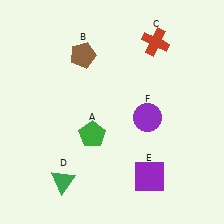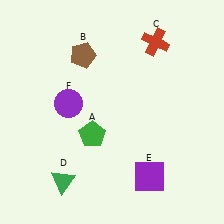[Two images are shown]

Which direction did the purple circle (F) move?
The purple circle (F) moved left.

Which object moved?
The purple circle (F) moved left.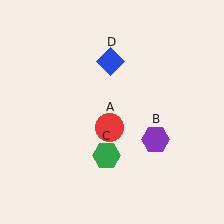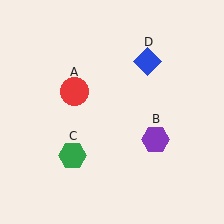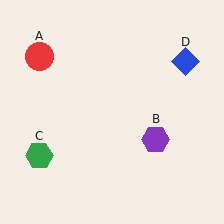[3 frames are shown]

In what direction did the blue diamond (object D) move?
The blue diamond (object D) moved right.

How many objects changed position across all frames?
3 objects changed position: red circle (object A), green hexagon (object C), blue diamond (object D).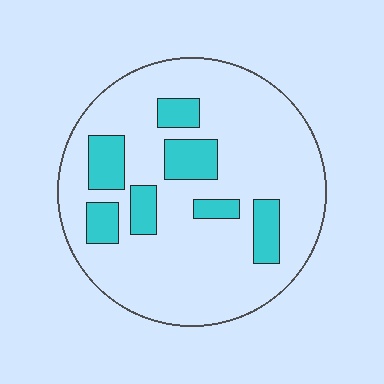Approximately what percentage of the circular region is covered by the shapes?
Approximately 20%.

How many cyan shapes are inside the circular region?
7.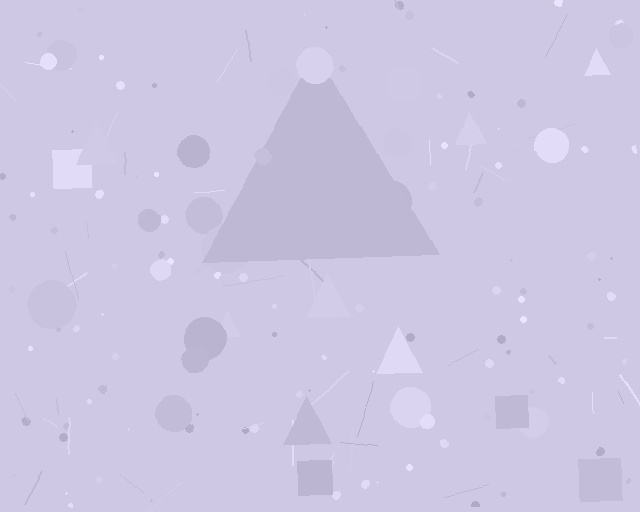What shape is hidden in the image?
A triangle is hidden in the image.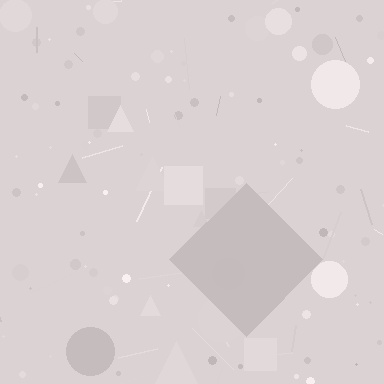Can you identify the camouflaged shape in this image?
The camouflaged shape is a diamond.